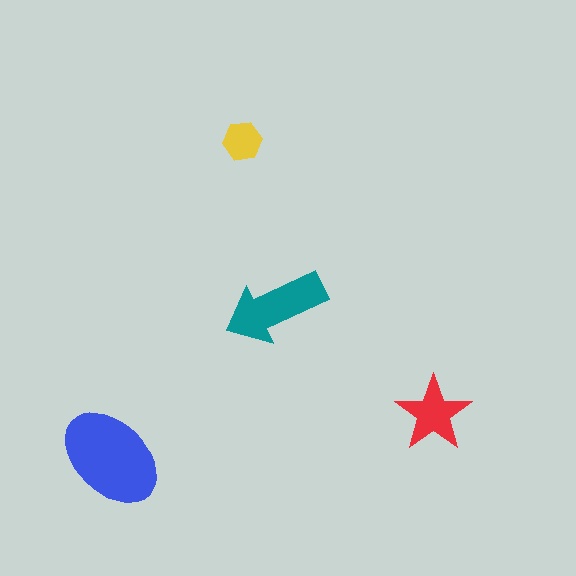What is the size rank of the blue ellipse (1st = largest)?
1st.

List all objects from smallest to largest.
The yellow hexagon, the red star, the teal arrow, the blue ellipse.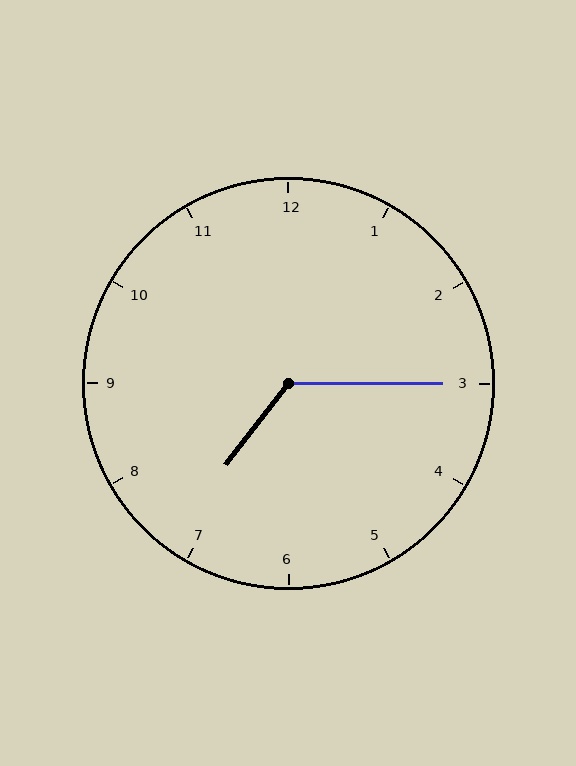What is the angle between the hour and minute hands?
Approximately 128 degrees.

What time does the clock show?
7:15.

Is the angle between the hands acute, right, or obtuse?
It is obtuse.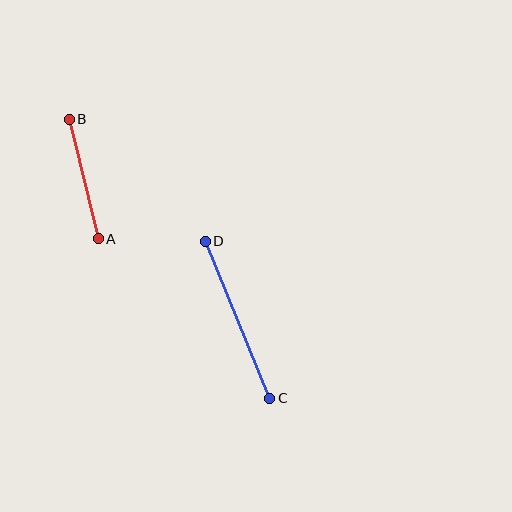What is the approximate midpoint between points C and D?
The midpoint is at approximately (237, 320) pixels.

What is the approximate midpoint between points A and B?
The midpoint is at approximately (84, 179) pixels.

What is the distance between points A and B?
The distance is approximately 123 pixels.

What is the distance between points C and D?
The distance is approximately 170 pixels.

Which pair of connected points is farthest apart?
Points C and D are farthest apart.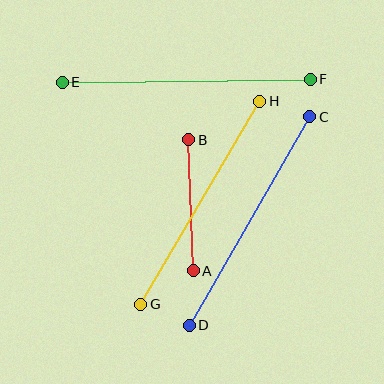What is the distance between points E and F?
The distance is approximately 248 pixels.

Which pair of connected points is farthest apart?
Points E and F are farthest apart.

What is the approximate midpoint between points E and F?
The midpoint is at approximately (186, 81) pixels.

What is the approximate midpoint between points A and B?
The midpoint is at approximately (191, 205) pixels.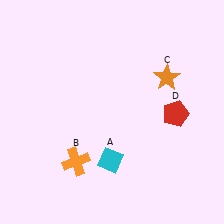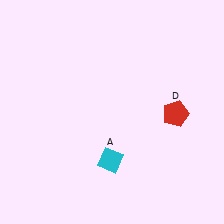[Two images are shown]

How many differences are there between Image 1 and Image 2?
There are 2 differences between the two images.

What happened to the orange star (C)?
The orange star (C) was removed in Image 2. It was in the top-right area of Image 1.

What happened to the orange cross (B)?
The orange cross (B) was removed in Image 2. It was in the bottom-left area of Image 1.